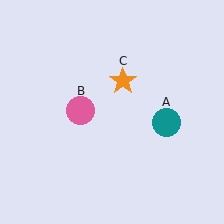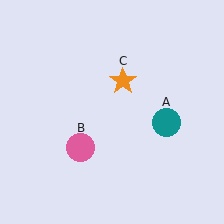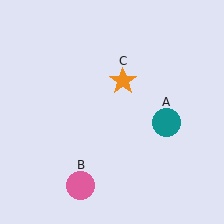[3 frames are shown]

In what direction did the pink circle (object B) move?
The pink circle (object B) moved down.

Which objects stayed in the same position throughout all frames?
Teal circle (object A) and orange star (object C) remained stationary.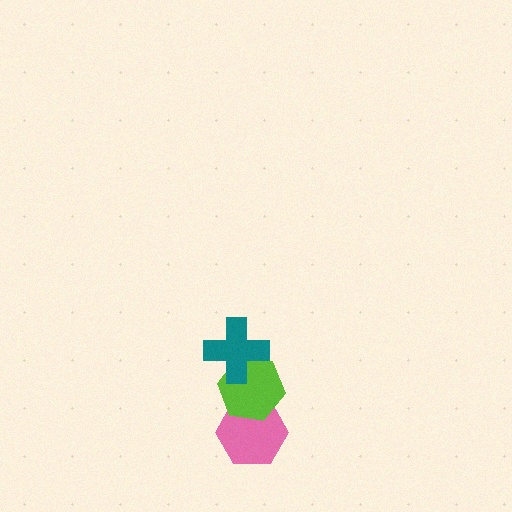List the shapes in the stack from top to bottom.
From top to bottom: the teal cross, the lime hexagon, the pink hexagon.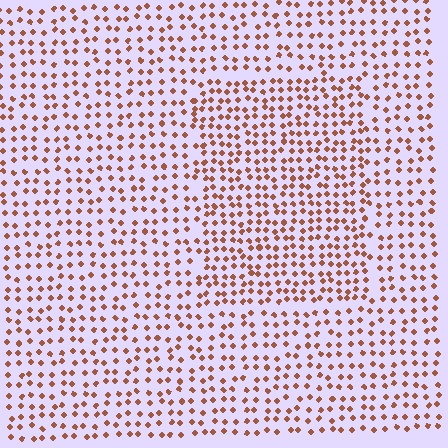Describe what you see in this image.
The image contains small brown elements arranged at two different densities. A rectangle-shaped region is visible where the elements are more densely packed than the surrounding area.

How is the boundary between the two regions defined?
The boundary is defined by a change in element density (approximately 1.5x ratio). All elements are the same color, size, and shape.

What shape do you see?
I see a rectangle.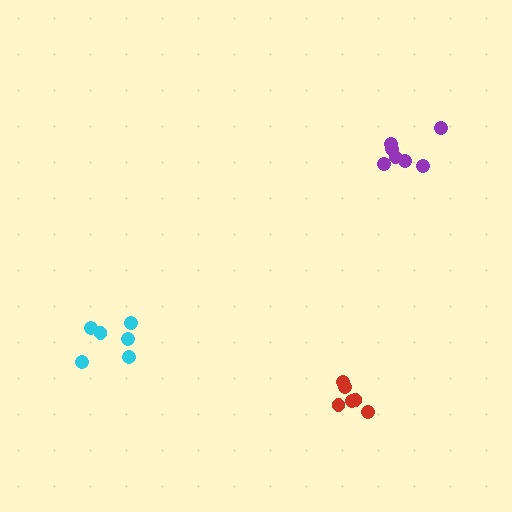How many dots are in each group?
Group 1: 6 dots, Group 2: 7 dots, Group 3: 6 dots (19 total).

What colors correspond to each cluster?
The clusters are colored: red, purple, cyan.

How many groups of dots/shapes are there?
There are 3 groups.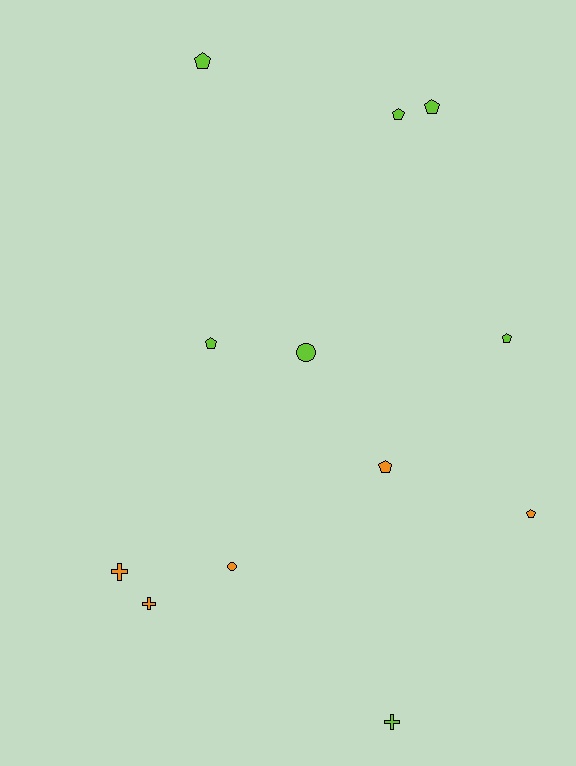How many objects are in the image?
There are 12 objects.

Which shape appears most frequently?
Pentagon, with 7 objects.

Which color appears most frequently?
Lime, with 7 objects.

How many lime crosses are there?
There is 1 lime cross.